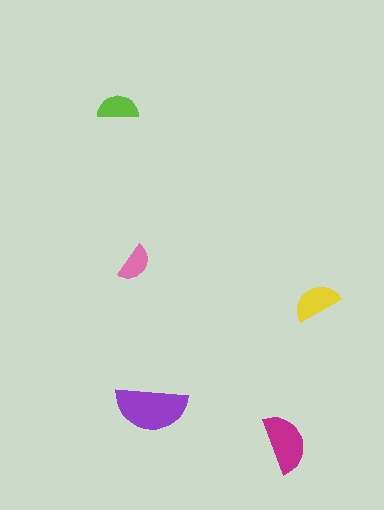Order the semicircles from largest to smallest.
the purple one, the magenta one, the yellow one, the lime one, the pink one.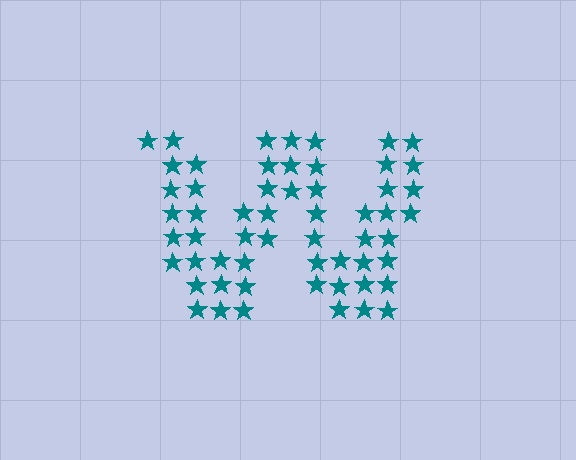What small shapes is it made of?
It is made of small stars.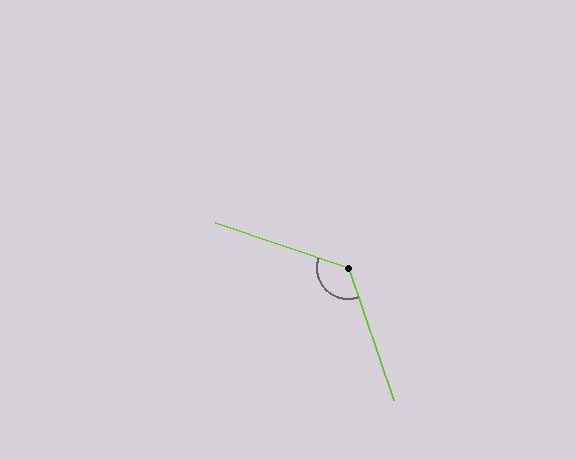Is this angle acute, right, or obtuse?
It is obtuse.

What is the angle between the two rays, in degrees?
Approximately 127 degrees.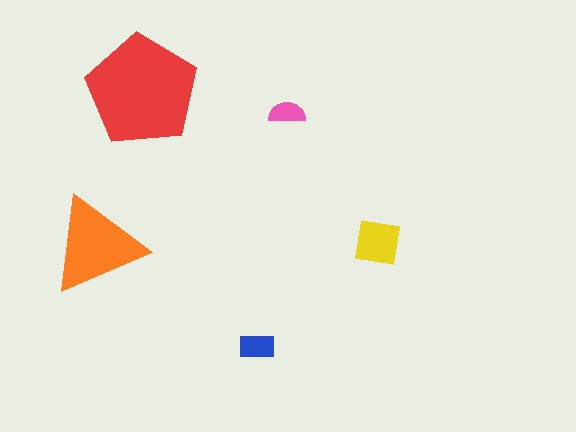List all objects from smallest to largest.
The pink semicircle, the blue rectangle, the yellow square, the orange triangle, the red pentagon.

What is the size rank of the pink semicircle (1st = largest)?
5th.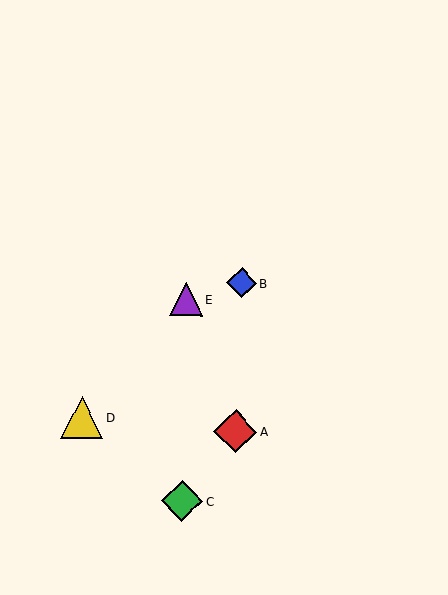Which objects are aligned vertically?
Objects C, E are aligned vertically.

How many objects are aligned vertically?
2 objects (C, E) are aligned vertically.